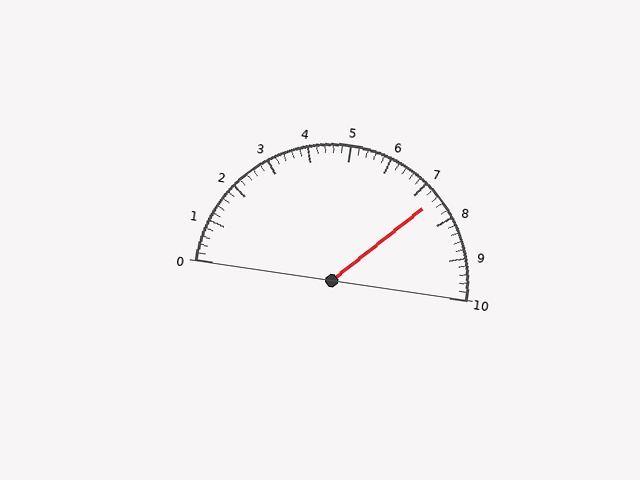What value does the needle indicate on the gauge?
The needle indicates approximately 7.4.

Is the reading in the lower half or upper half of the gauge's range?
The reading is in the upper half of the range (0 to 10).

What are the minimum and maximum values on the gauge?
The gauge ranges from 0 to 10.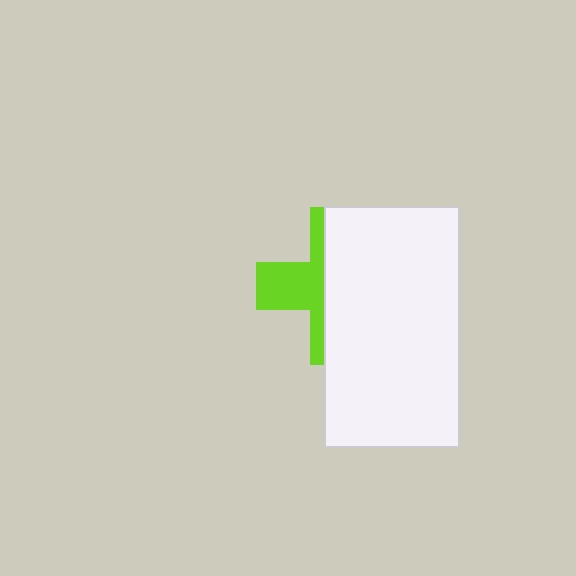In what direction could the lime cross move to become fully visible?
The lime cross could move left. That would shift it out from behind the white rectangle entirely.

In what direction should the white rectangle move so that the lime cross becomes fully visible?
The white rectangle should move right. That is the shortest direction to clear the overlap and leave the lime cross fully visible.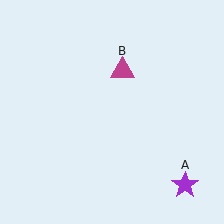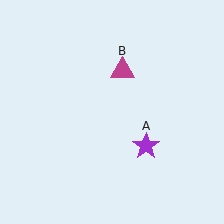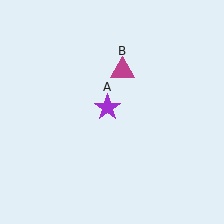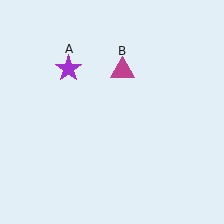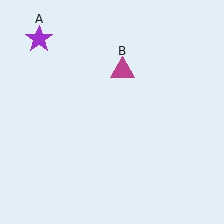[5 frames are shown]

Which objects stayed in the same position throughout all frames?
Magenta triangle (object B) remained stationary.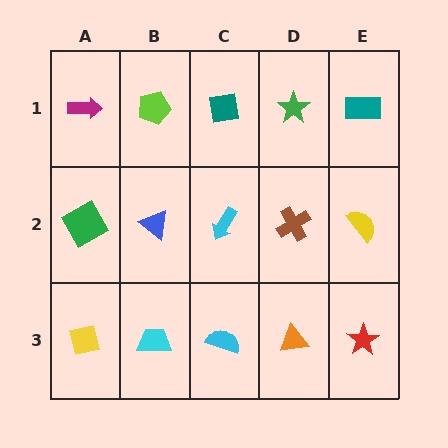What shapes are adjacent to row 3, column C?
A cyan arrow (row 2, column C), a cyan trapezoid (row 3, column B), an orange triangle (row 3, column D).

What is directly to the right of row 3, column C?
An orange triangle.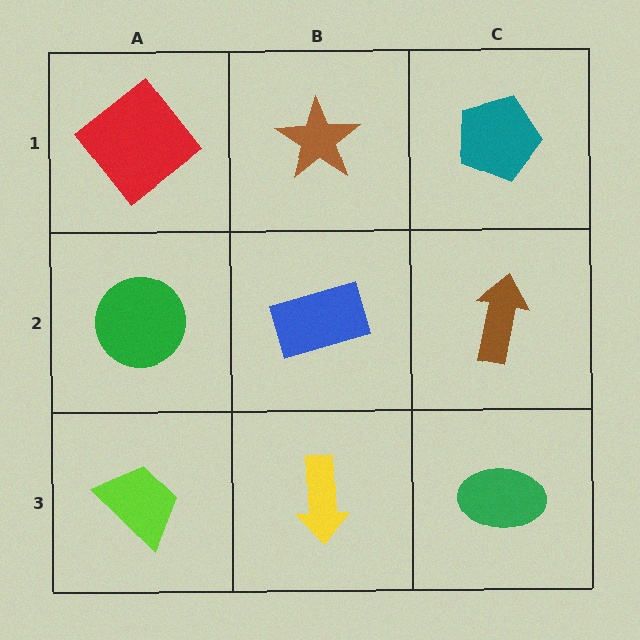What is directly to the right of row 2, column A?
A blue rectangle.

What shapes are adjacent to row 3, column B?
A blue rectangle (row 2, column B), a lime trapezoid (row 3, column A), a green ellipse (row 3, column C).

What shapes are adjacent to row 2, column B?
A brown star (row 1, column B), a yellow arrow (row 3, column B), a green circle (row 2, column A), a brown arrow (row 2, column C).